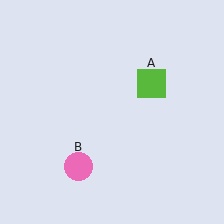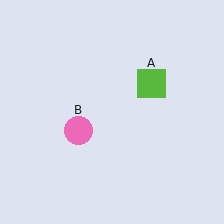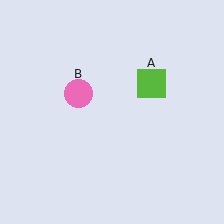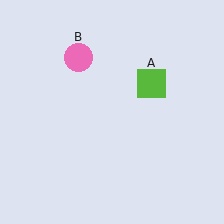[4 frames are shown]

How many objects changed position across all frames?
1 object changed position: pink circle (object B).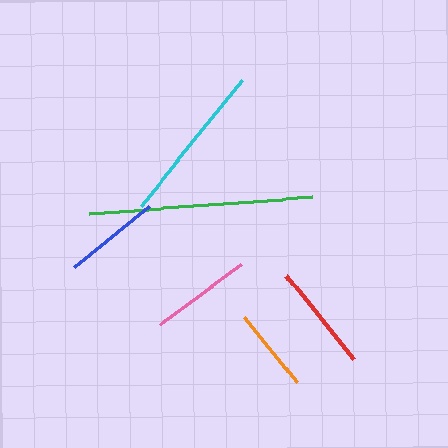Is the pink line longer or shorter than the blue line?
The pink line is longer than the blue line.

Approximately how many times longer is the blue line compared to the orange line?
The blue line is approximately 1.2 times the length of the orange line.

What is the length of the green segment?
The green segment is approximately 224 pixels long.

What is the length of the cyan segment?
The cyan segment is approximately 161 pixels long.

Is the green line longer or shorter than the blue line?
The green line is longer than the blue line.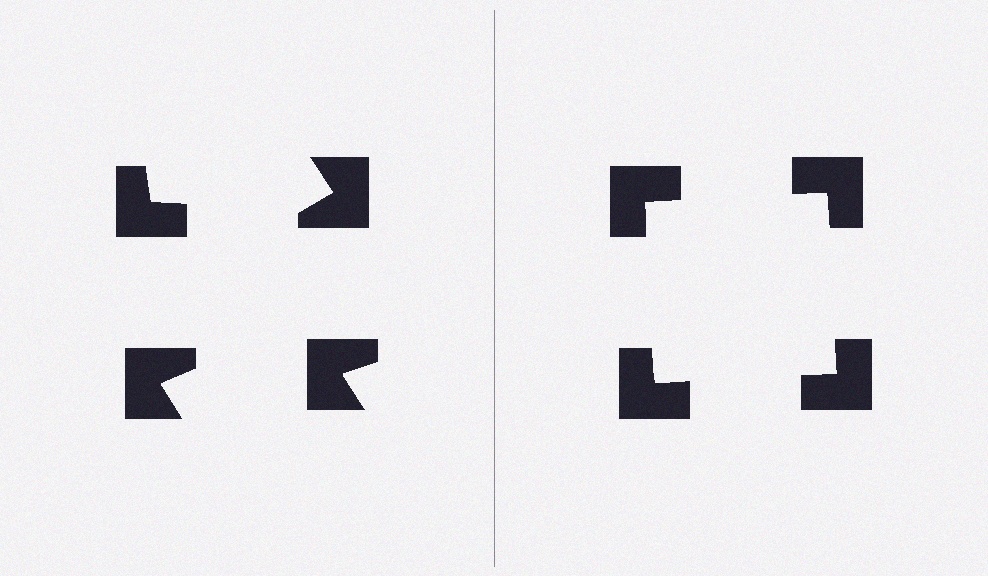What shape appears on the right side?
An illusory square.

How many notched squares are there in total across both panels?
8 — 4 on each side.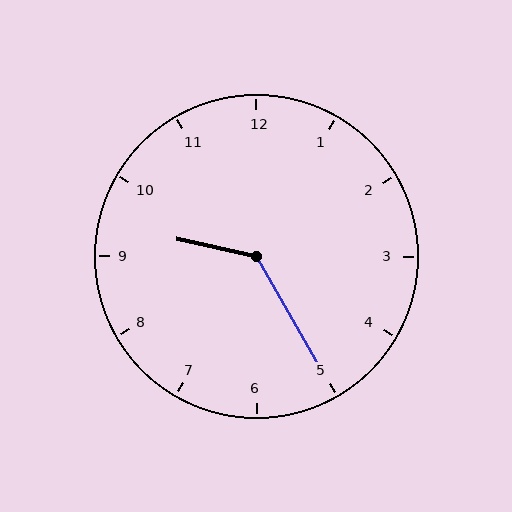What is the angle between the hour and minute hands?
Approximately 132 degrees.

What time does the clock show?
9:25.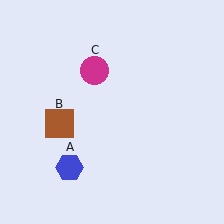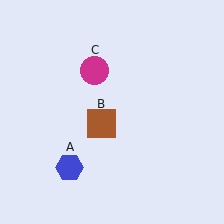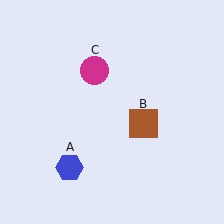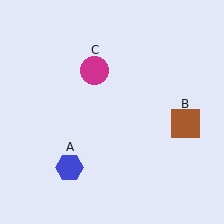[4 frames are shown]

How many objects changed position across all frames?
1 object changed position: brown square (object B).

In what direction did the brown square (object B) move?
The brown square (object B) moved right.